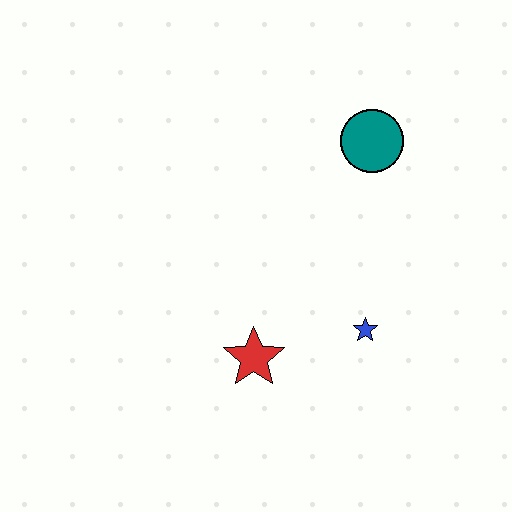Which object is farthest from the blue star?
The teal circle is farthest from the blue star.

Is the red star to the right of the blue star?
No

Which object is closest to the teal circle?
The blue star is closest to the teal circle.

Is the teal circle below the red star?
No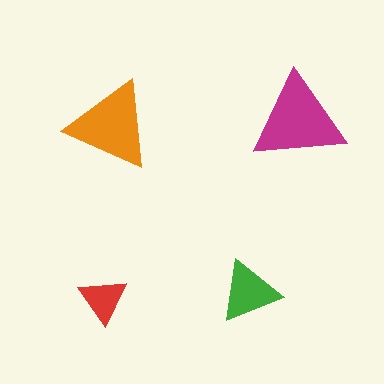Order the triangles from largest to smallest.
the magenta one, the orange one, the green one, the red one.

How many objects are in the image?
There are 4 objects in the image.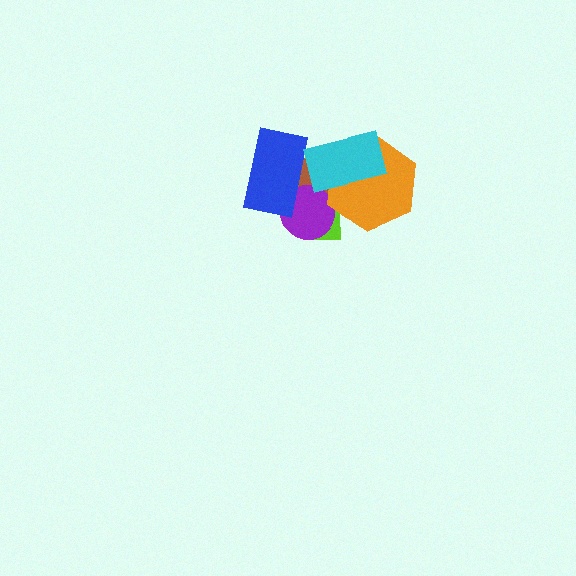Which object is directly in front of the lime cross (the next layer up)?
The brown circle is directly in front of the lime cross.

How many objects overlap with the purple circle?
3 objects overlap with the purple circle.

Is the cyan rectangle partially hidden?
No, no other shape covers it.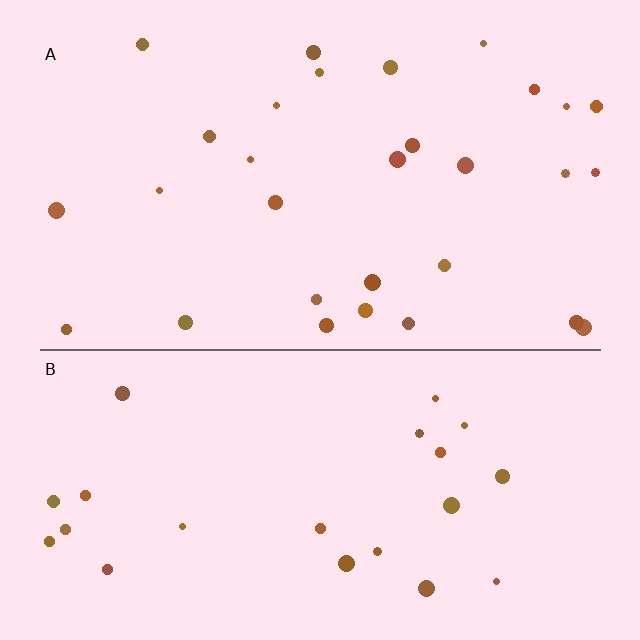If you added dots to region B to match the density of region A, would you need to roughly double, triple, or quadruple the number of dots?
Approximately double.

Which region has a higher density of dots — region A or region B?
A (the top).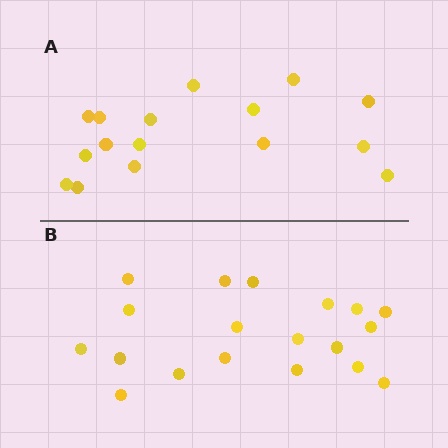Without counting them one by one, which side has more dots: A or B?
Region B (the bottom region) has more dots.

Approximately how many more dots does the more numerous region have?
Region B has just a few more — roughly 2 or 3 more dots than region A.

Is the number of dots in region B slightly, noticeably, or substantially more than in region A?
Region B has only slightly more — the two regions are fairly close. The ratio is roughly 1.2 to 1.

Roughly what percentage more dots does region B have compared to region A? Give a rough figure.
About 20% more.